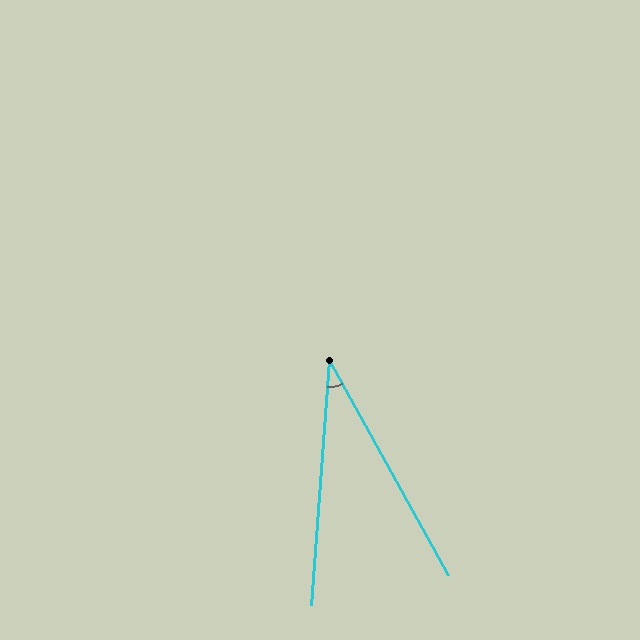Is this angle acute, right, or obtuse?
It is acute.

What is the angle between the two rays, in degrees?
Approximately 33 degrees.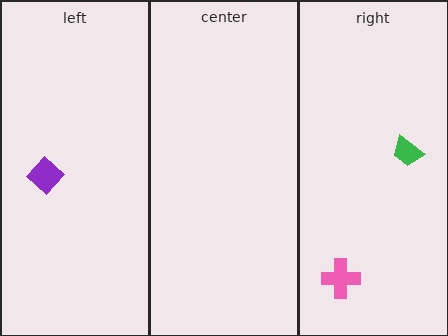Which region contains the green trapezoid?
The right region.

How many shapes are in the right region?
2.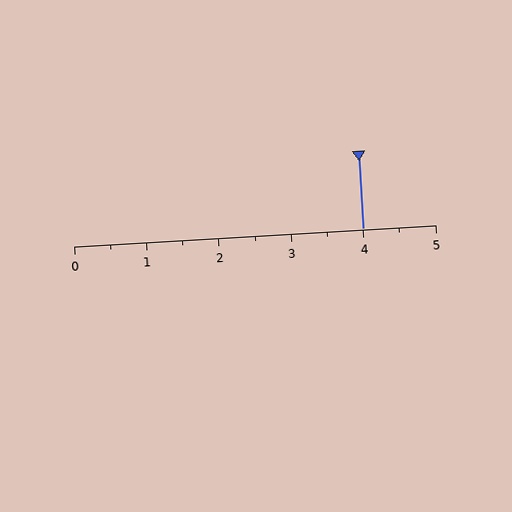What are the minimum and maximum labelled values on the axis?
The axis runs from 0 to 5.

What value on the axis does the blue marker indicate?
The marker indicates approximately 4.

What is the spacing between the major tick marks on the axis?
The major ticks are spaced 1 apart.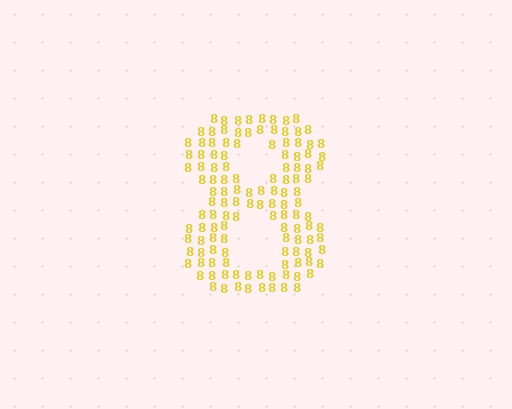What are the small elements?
The small elements are digit 8's.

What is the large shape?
The large shape is the digit 8.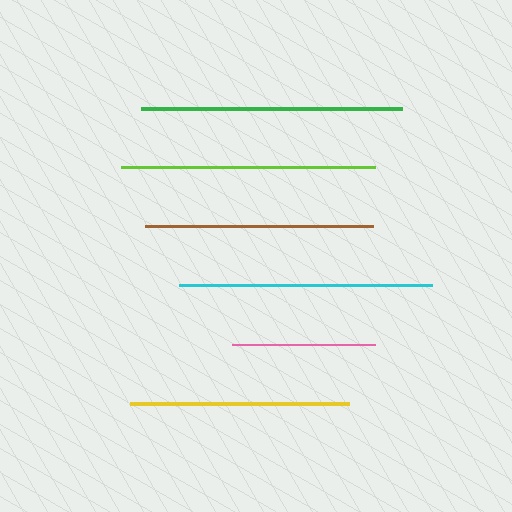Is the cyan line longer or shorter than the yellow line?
The cyan line is longer than the yellow line.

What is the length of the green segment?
The green segment is approximately 261 pixels long.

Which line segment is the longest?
The green line is the longest at approximately 261 pixels.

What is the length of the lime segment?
The lime segment is approximately 253 pixels long.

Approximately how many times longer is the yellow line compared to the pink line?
The yellow line is approximately 1.5 times the length of the pink line.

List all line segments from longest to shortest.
From longest to shortest: green, lime, cyan, brown, yellow, pink.